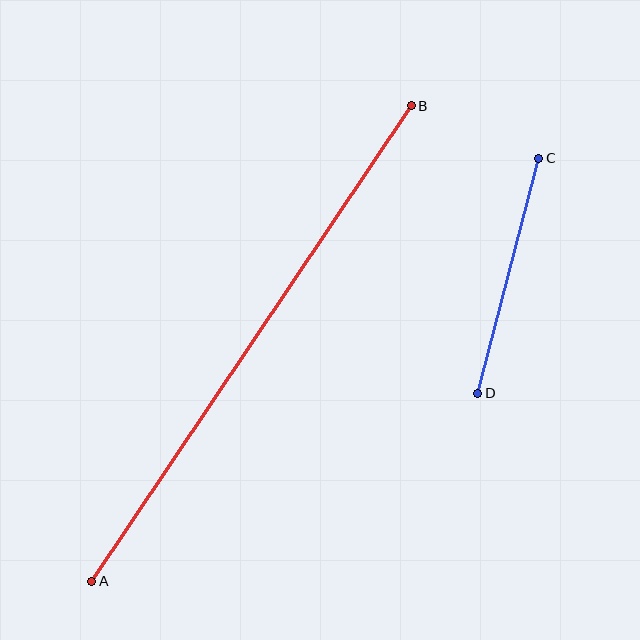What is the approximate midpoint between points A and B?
The midpoint is at approximately (251, 344) pixels.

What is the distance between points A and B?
The distance is approximately 573 pixels.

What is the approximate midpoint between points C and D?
The midpoint is at approximately (508, 276) pixels.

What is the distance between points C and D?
The distance is approximately 243 pixels.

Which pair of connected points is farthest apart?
Points A and B are farthest apart.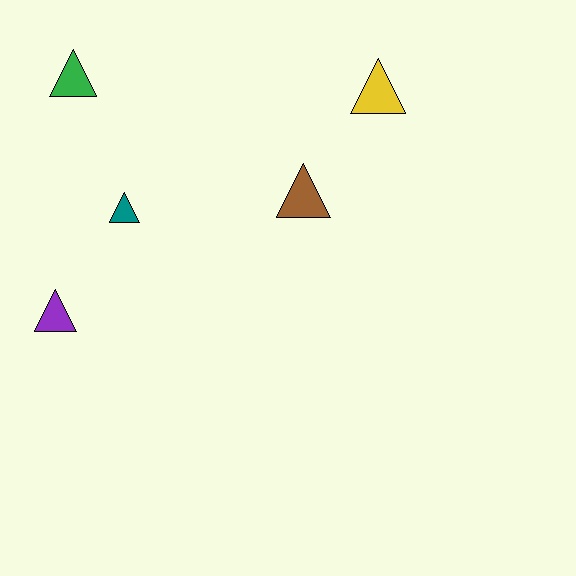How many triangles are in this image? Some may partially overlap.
There are 5 triangles.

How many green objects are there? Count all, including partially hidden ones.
There is 1 green object.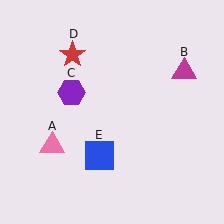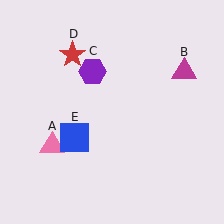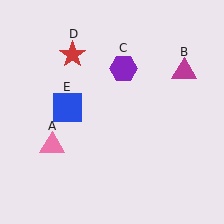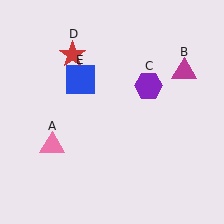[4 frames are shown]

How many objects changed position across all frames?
2 objects changed position: purple hexagon (object C), blue square (object E).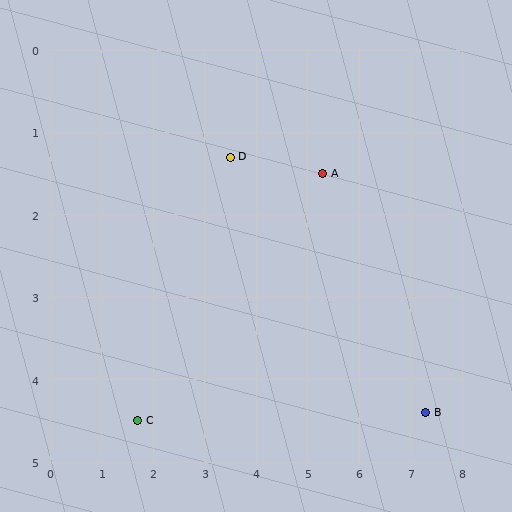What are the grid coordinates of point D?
Point D is at approximately (3.5, 1.3).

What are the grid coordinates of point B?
Point B is at approximately (7.3, 4.4).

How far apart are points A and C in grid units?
Points A and C are about 4.7 grid units apart.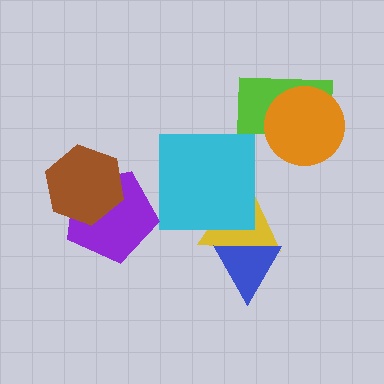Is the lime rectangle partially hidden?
Yes, it is partially covered by another shape.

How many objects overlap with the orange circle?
1 object overlaps with the orange circle.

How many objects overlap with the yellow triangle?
2 objects overlap with the yellow triangle.